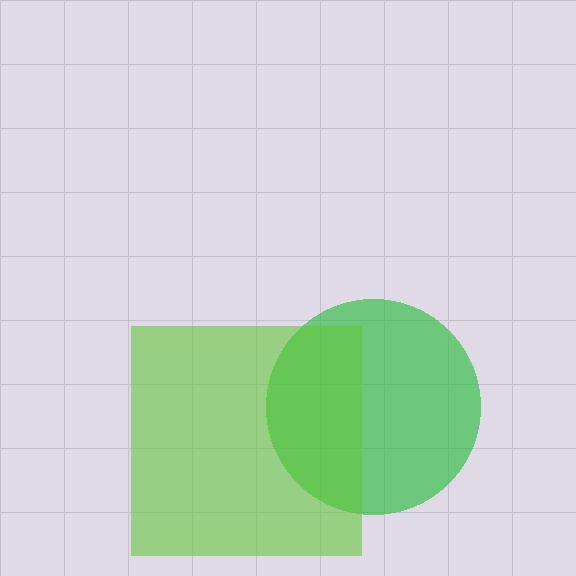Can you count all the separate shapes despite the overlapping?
Yes, there are 2 separate shapes.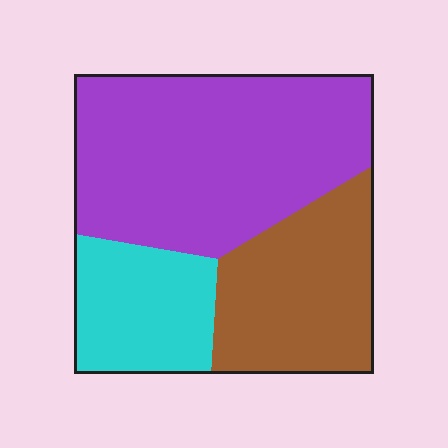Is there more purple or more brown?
Purple.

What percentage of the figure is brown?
Brown covers 29% of the figure.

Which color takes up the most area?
Purple, at roughly 50%.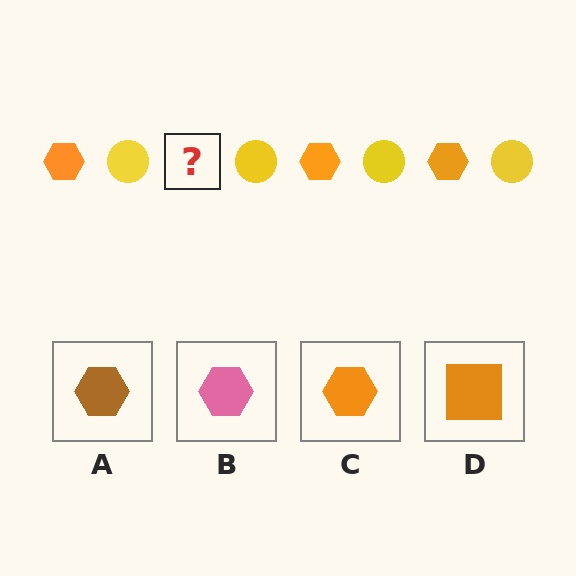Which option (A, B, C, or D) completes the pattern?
C.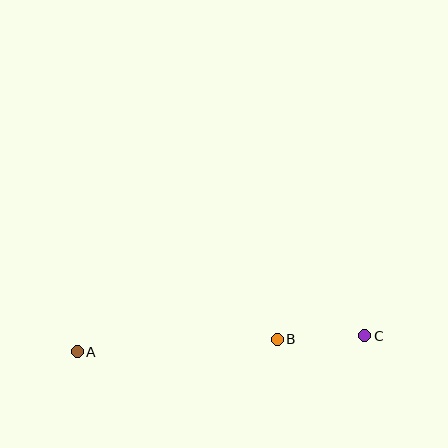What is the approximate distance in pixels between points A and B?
The distance between A and B is approximately 200 pixels.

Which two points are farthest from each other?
Points A and C are farthest from each other.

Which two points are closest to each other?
Points B and C are closest to each other.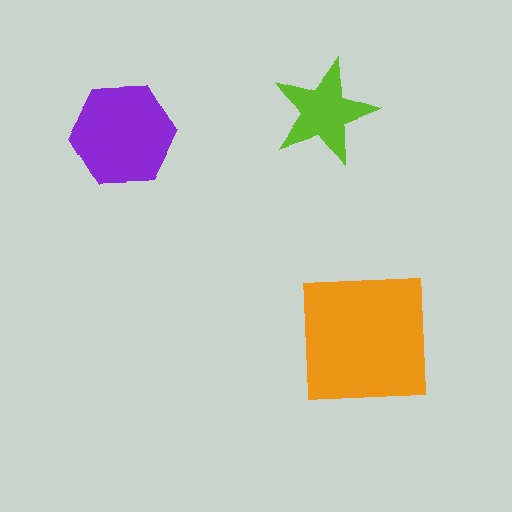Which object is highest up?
The lime star is topmost.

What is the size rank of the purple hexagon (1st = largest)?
2nd.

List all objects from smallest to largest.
The lime star, the purple hexagon, the orange square.